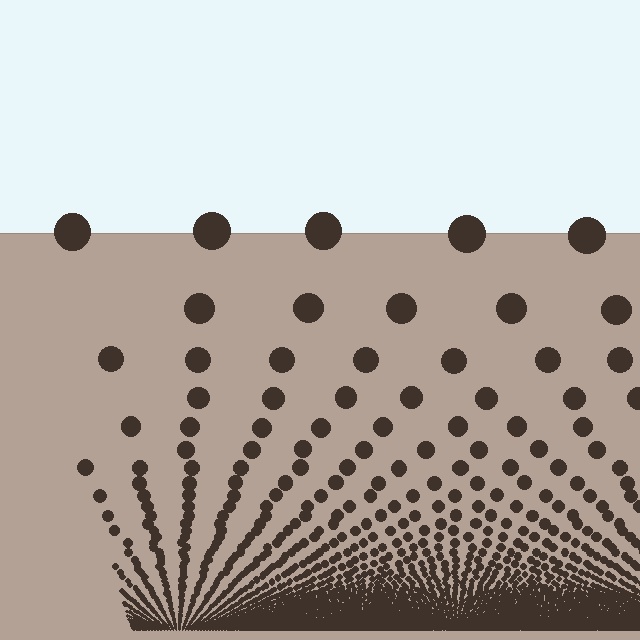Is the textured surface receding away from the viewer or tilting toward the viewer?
The surface appears to tilt toward the viewer. Texture elements get larger and sparser toward the top.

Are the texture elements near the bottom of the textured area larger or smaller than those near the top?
Smaller. The gradient is inverted — elements near the bottom are smaller and denser.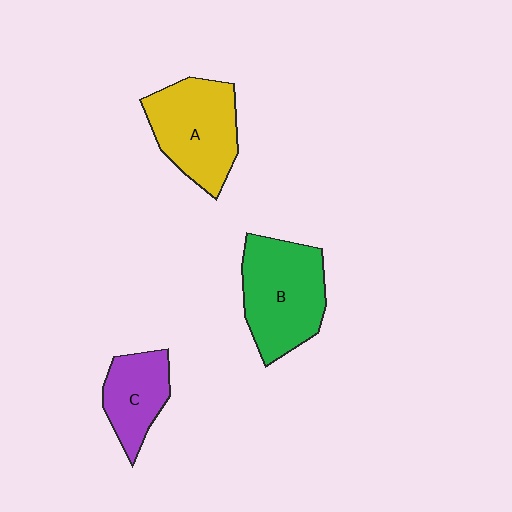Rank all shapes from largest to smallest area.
From largest to smallest: B (green), A (yellow), C (purple).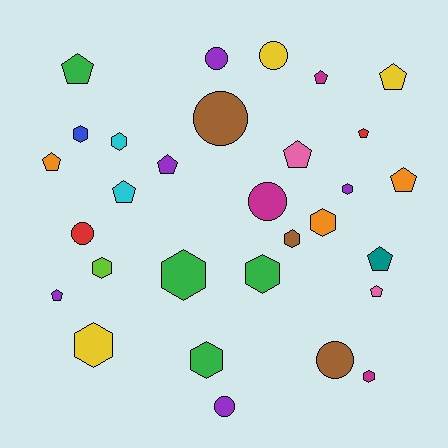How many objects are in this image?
There are 30 objects.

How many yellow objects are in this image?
There are 3 yellow objects.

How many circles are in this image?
There are 7 circles.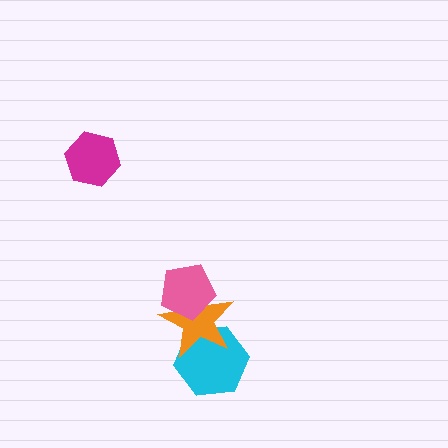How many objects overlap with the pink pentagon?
1 object overlaps with the pink pentagon.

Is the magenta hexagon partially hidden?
No, no other shape covers it.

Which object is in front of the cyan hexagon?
The orange star is in front of the cyan hexagon.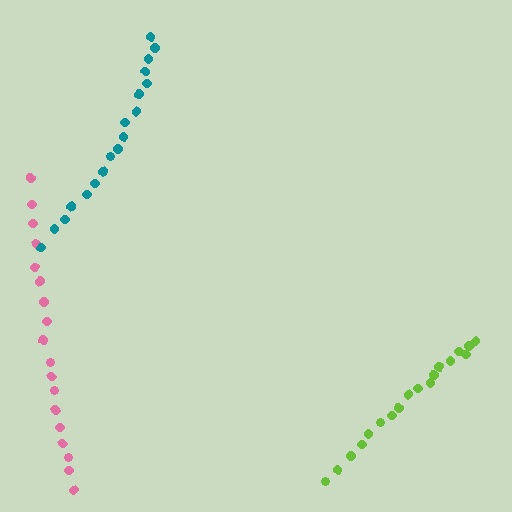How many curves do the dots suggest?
There are 3 distinct paths.